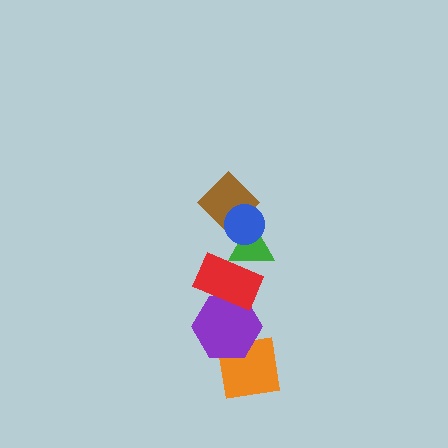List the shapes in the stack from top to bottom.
From top to bottom: the blue circle, the brown diamond, the green triangle, the red rectangle, the purple hexagon, the orange square.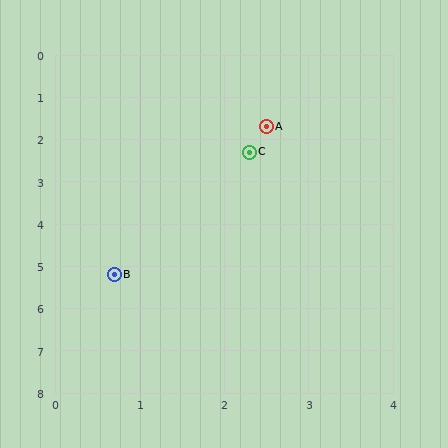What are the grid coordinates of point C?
Point C is at approximately (2.3, 2.3).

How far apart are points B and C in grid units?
Points B and C are about 3.3 grid units apart.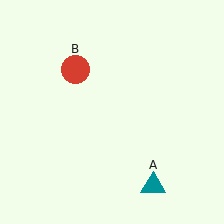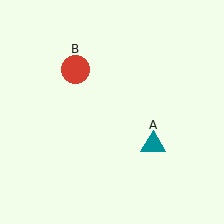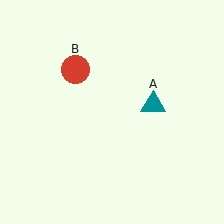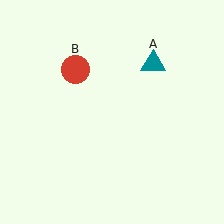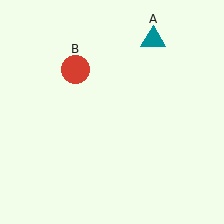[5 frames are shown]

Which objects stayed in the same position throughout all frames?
Red circle (object B) remained stationary.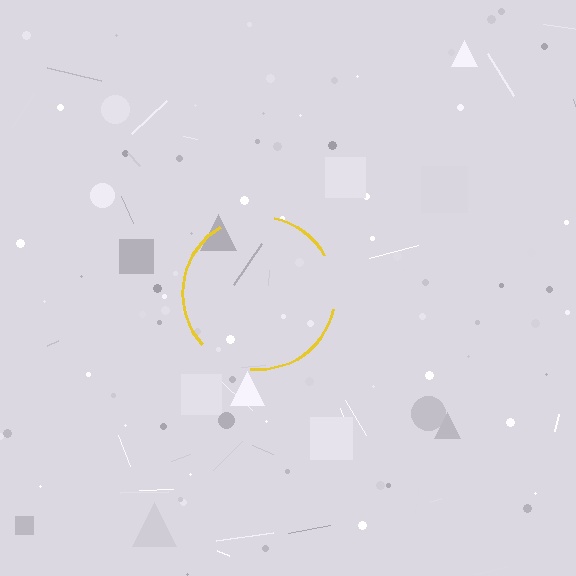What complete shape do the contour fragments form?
The contour fragments form a circle.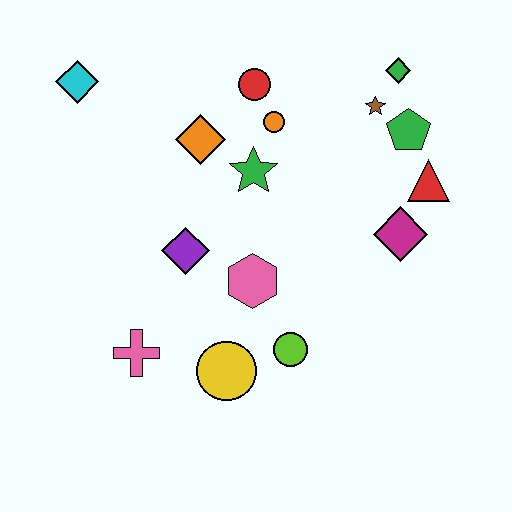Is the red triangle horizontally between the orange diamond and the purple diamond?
No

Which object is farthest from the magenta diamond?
The cyan diamond is farthest from the magenta diamond.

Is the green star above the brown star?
No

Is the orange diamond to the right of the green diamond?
No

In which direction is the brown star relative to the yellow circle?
The brown star is above the yellow circle.